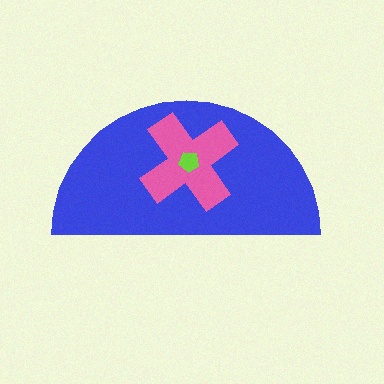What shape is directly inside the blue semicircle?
The pink cross.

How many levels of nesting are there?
3.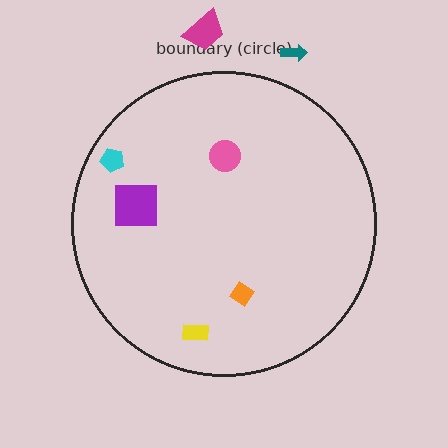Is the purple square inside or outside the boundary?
Inside.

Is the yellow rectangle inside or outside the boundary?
Inside.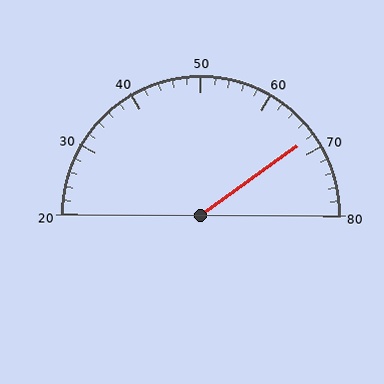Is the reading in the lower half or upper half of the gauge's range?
The reading is in the upper half of the range (20 to 80).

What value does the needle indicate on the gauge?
The needle indicates approximately 68.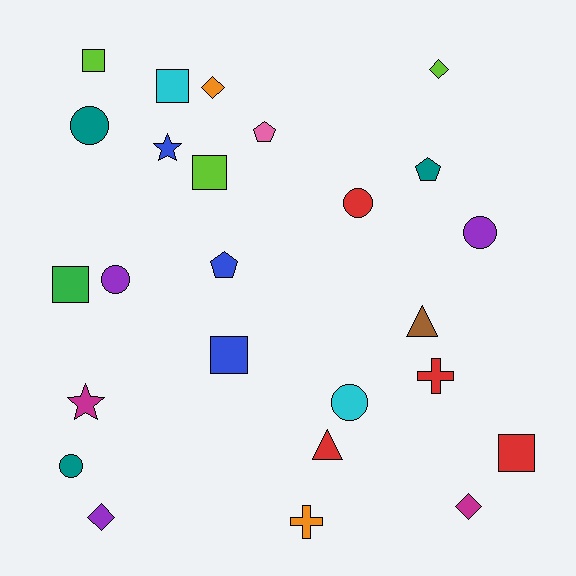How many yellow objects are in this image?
There are no yellow objects.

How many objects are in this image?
There are 25 objects.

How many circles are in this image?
There are 6 circles.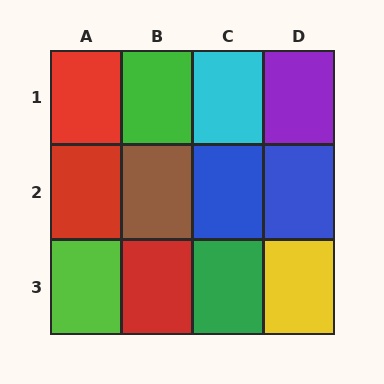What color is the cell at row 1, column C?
Cyan.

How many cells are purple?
1 cell is purple.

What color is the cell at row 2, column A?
Red.